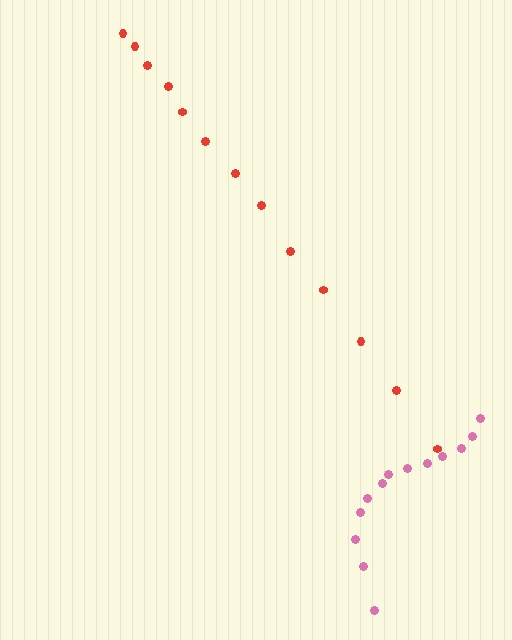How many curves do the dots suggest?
There are 2 distinct paths.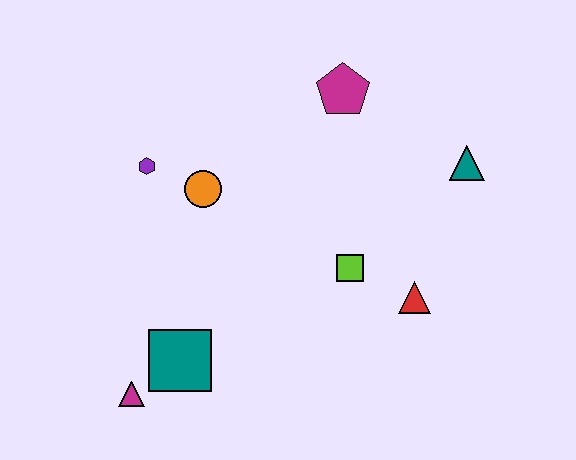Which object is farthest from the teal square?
The teal triangle is farthest from the teal square.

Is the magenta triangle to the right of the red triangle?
No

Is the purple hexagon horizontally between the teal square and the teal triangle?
No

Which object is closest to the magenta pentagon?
The teal triangle is closest to the magenta pentagon.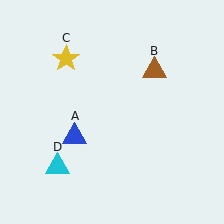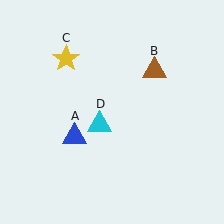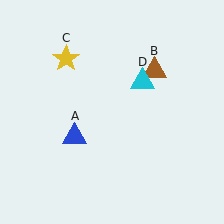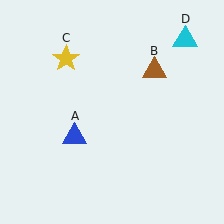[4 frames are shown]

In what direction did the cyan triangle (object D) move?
The cyan triangle (object D) moved up and to the right.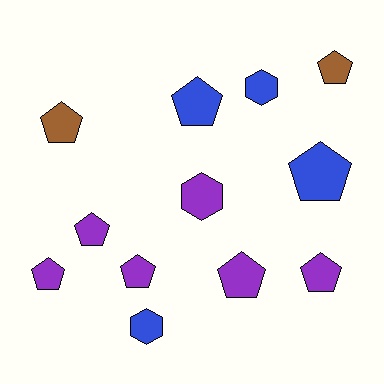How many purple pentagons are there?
There are 5 purple pentagons.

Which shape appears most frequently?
Pentagon, with 9 objects.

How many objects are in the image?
There are 12 objects.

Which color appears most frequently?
Purple, with 6 objects.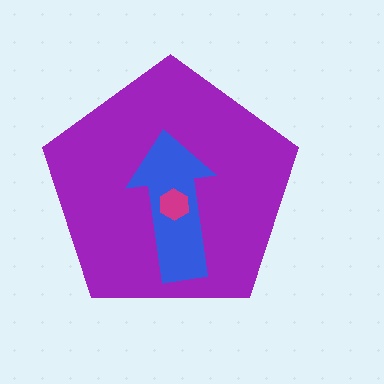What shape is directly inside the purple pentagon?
The blue arrow.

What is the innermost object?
The magenta hexagon.